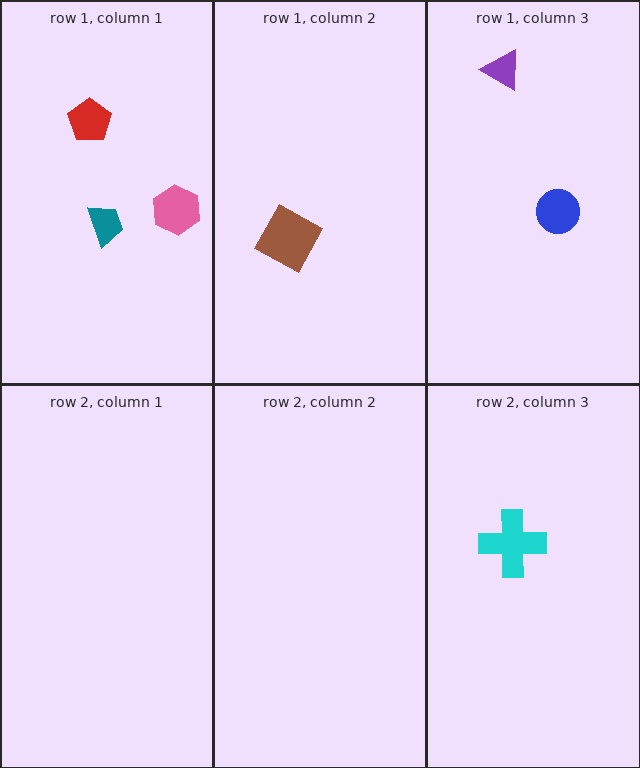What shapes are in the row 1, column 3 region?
The blue circle, the purple triangle.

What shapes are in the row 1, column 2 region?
The brown diamond.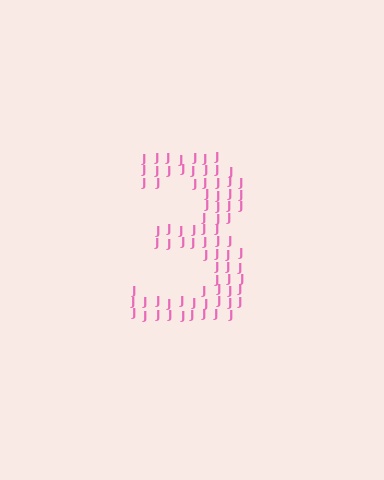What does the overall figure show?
The overall figure shows the digit 3.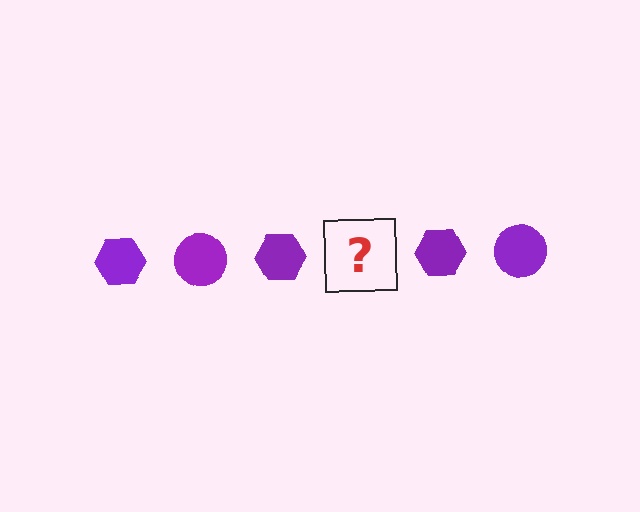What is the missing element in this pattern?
The missing element is a purple circle.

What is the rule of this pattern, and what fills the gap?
The rule is that the pattern cycles through hexagon, circle shapes in purple. The gap should be filled with a purple circle.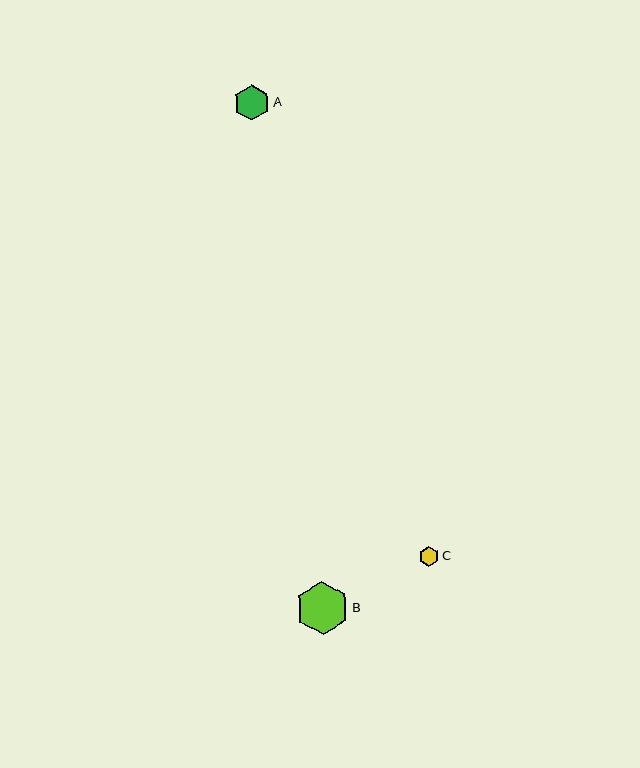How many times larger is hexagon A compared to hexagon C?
Hexagon A is approximately 1.8 times the size of hexagon C.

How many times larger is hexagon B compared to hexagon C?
Hexagon B is approximately 2.6 times the size of hexagon C.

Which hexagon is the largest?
Hexagon B is the largest with a size of approximately 53 pixels.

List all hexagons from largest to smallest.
From largest to smallest: B, A, C.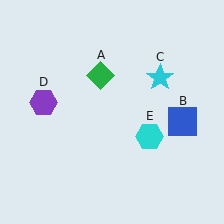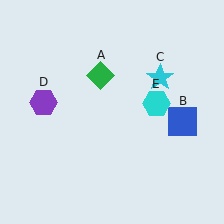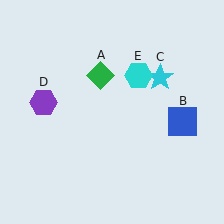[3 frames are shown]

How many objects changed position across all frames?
1 object changed position: cyan hexagon (object E).